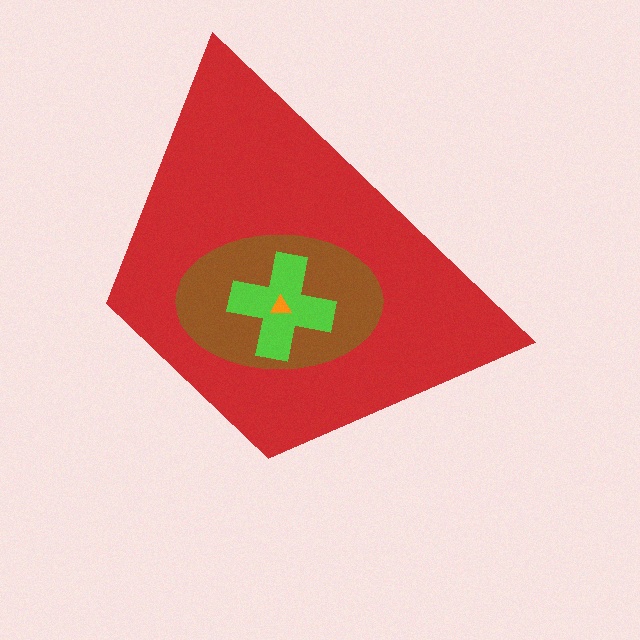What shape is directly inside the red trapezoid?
The brown ellipse.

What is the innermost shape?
The orange triangle.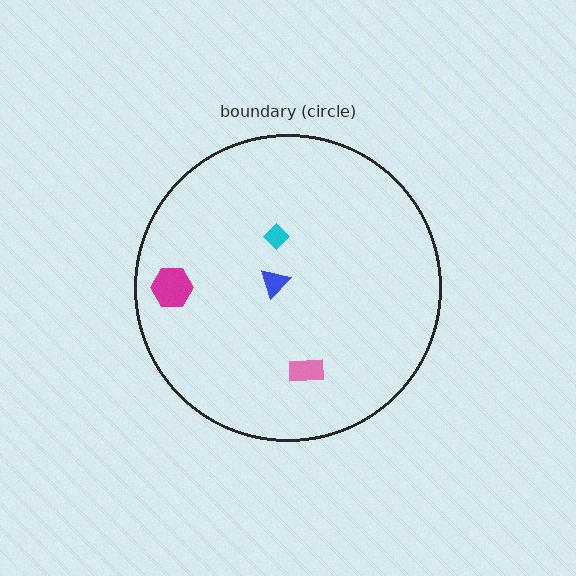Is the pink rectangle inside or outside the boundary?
Inside.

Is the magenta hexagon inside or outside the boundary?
Inside.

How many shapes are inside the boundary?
4 inside, 0 outside.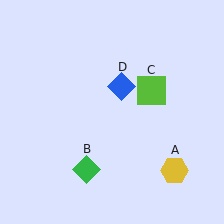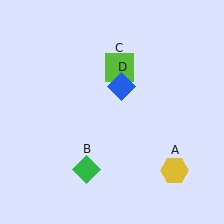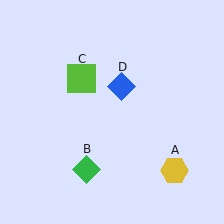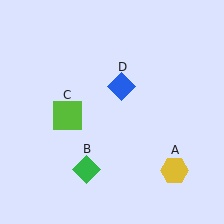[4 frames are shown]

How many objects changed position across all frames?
1 object changed position: lime square (object C).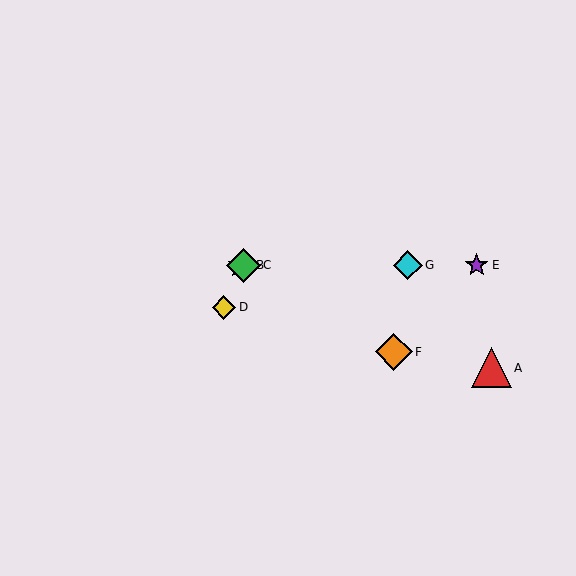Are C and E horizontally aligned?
Yes, both are at y≈265.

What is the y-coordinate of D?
Object D is at y≈307.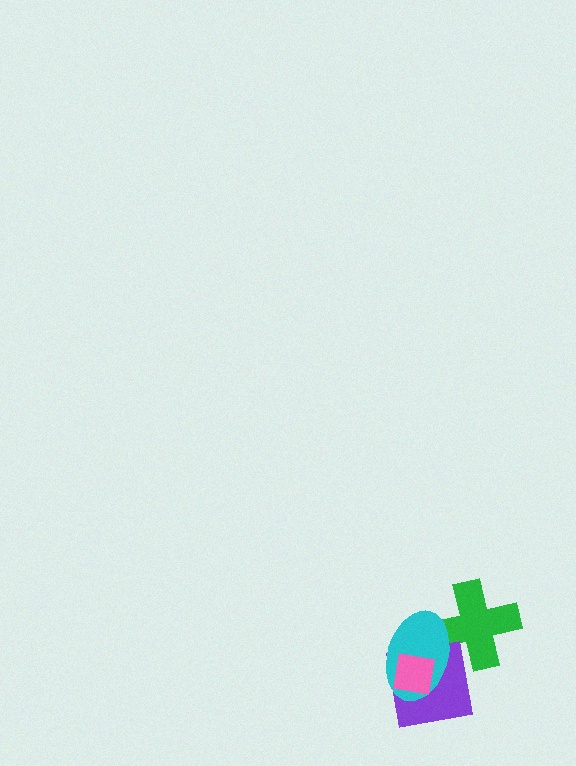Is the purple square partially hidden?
Yes, it is partially covered by another shape.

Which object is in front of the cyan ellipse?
The pink square is in front of the cyan ellipse.